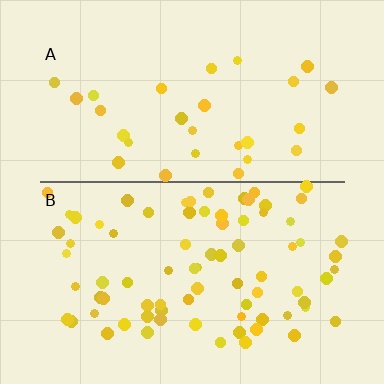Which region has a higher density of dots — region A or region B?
B (the bottom).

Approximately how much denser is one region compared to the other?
Approximately 2.7× — region B over region A.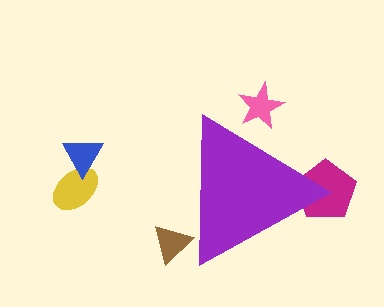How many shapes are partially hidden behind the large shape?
3 shapes are partially hidden.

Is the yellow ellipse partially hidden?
No, the yellow ellipse is fully visible.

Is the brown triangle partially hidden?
Yes, the brown triangle is partially hidden behind the purple triangle.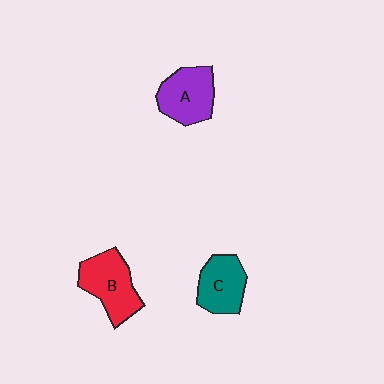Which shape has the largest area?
Shape B (red).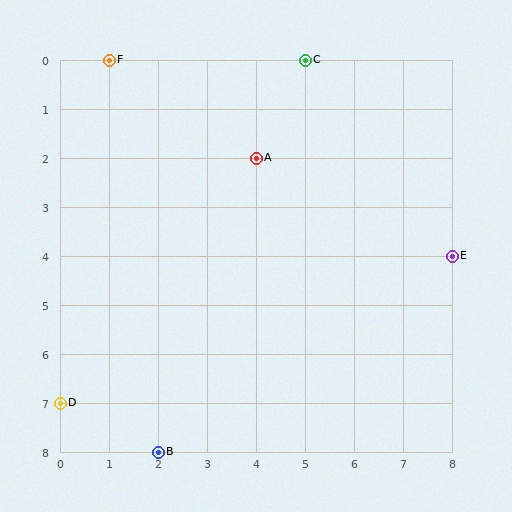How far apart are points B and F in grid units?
Points B and F are 1 column and 8 rows apart (about 8.1 grid units diagonally).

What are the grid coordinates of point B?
Point B is at grid coordinates (2, 8).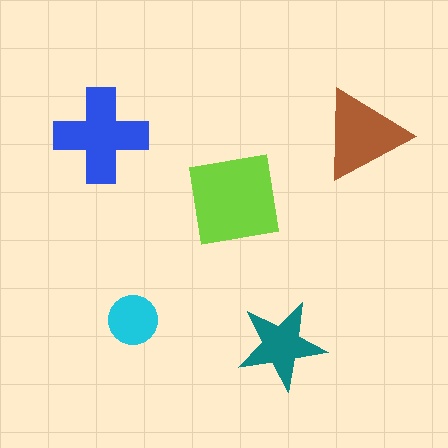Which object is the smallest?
The cyan circle.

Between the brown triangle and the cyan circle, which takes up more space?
The brown triangle.